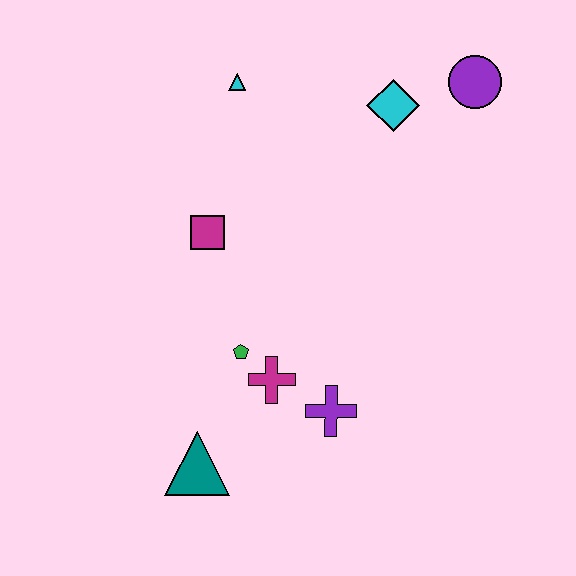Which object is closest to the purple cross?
The magenta cross is closest to the purple cross.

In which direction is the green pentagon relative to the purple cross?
The green pentagon is to the left of the purple cross.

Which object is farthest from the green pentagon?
The purple circle is farthest from the green pentagon.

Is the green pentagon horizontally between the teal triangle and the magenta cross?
Yes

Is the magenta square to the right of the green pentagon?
No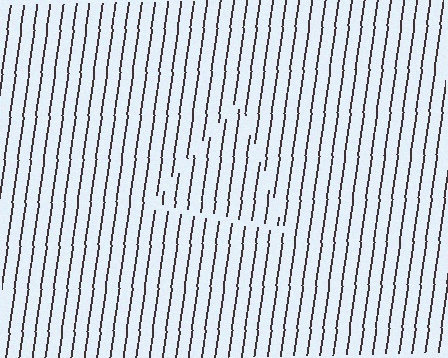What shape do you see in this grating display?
An illusory triangle. The interior of the shape contains the same grating, shifted by half a period — the contour is defined by the phase discontinuity where line-ends from the inner and outer gratings abut.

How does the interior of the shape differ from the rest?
The interior of the shape contains the same grating, shifted by half a period — the contour is defined by the phase discontinuity where line-ends from the inner and outer gratings abut.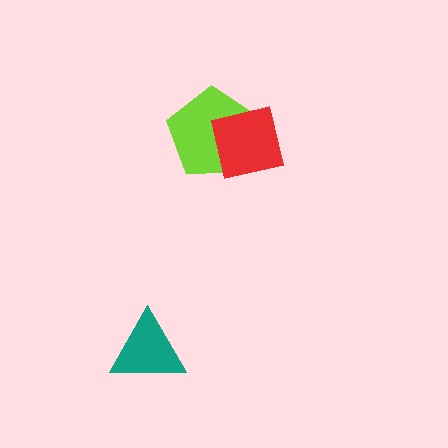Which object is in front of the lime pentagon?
The red square is in front of the lime pentagon.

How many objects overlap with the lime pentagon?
1 object overlaps with the lime pentagon.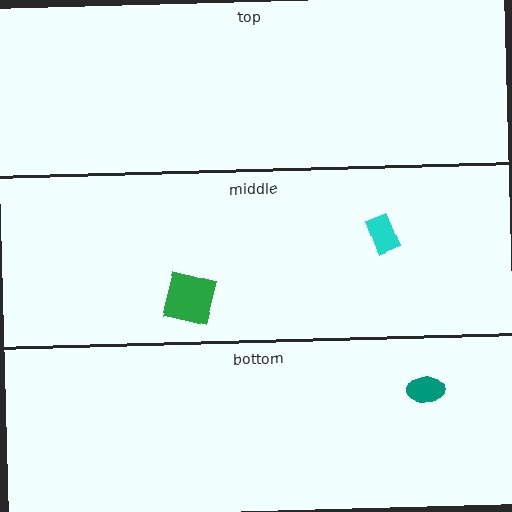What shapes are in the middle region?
The green square, the cyan rectangle.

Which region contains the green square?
The middle region.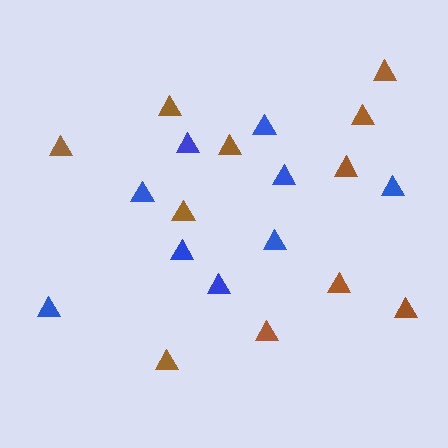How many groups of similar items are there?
There are 2 groups: one group of brown triangles (11) and one group of blue triangles (9).